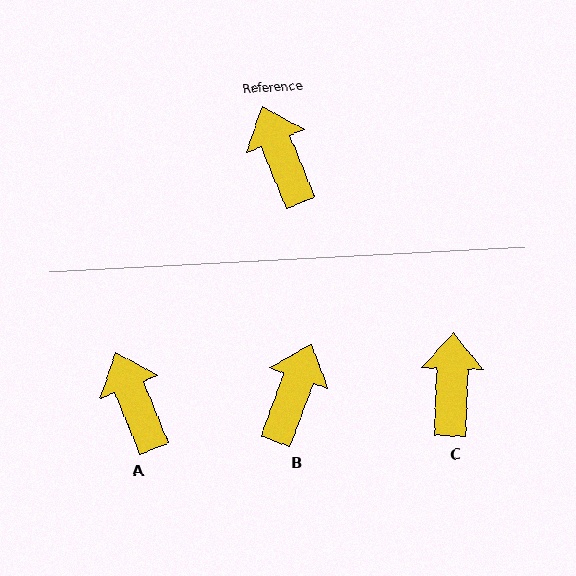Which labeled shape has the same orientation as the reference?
A.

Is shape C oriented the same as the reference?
No, it is off by about 24 degrees.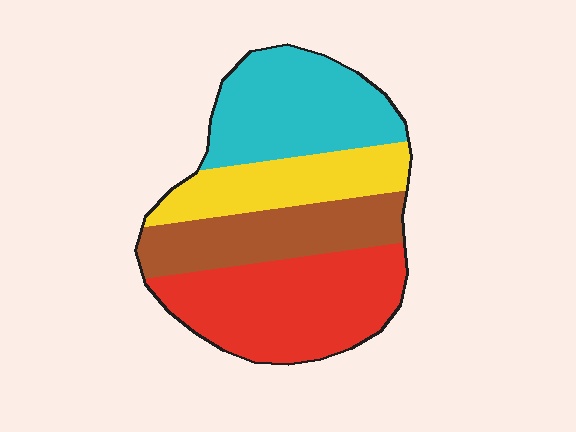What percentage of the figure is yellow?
Yellow covers about 20% of the figure.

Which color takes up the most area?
Red, at roughly 35%.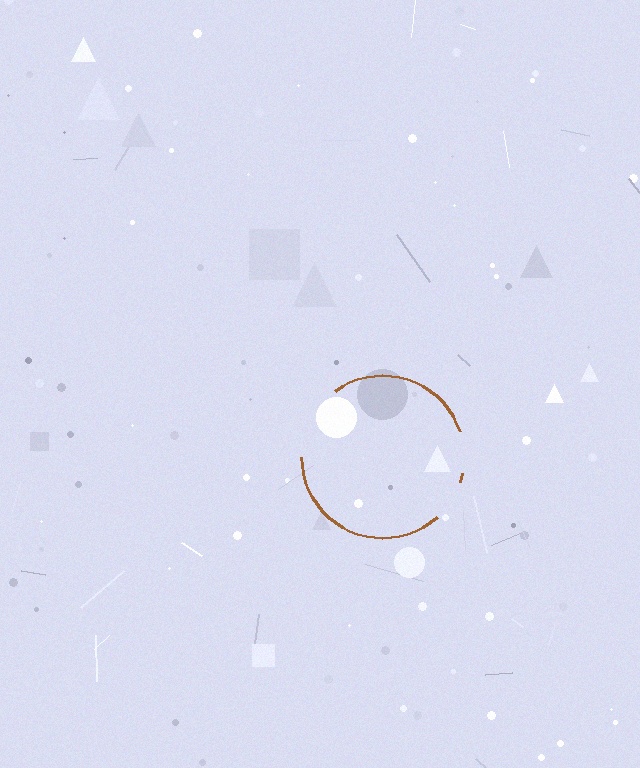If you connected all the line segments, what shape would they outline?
They would outline a circle.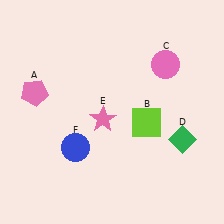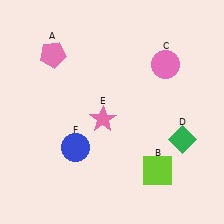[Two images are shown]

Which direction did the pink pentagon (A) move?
The pink pentagon (A) moved up.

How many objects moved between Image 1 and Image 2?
2 objects moved between the two images.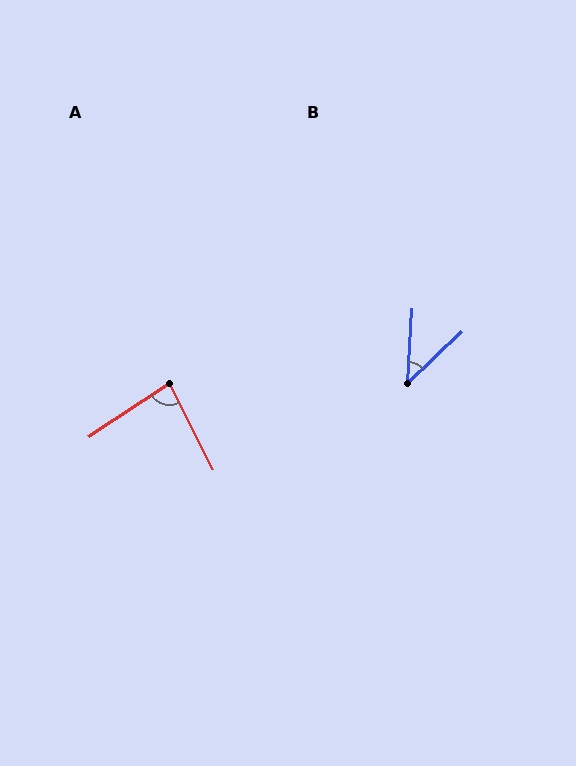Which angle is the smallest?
B, at approximately 44 degrees.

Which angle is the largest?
A, at approximately 83 degrees.